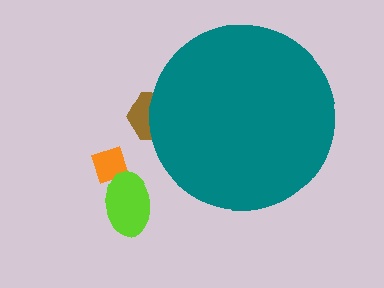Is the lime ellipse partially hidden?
No, the lime ellipse is fully visible.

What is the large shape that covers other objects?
A teal circle.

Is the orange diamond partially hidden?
No, the orange diamond is fully visible.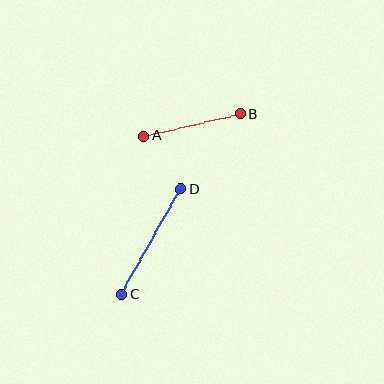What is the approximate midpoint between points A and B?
The midpoint is at approximately (192, 125) pixels.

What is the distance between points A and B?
The distance is approximately 99 pixels.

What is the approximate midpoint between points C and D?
The midpoint is at approximately (151, 242) pixels.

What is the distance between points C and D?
The distance is approximately 121 pixels.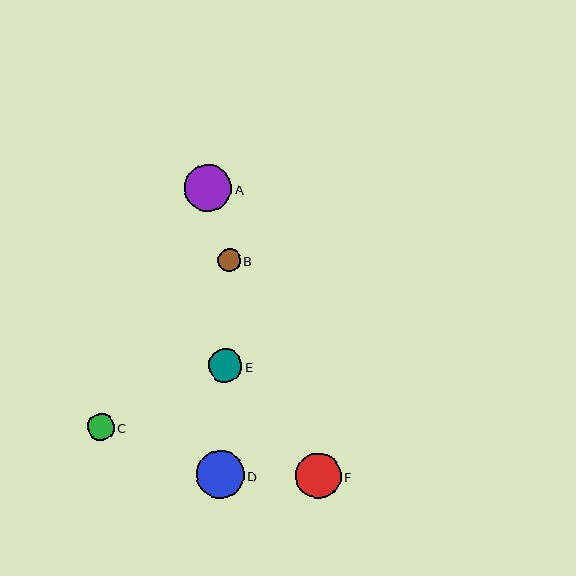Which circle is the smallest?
Circle B is the smallest with a size of approximately 23 pixels.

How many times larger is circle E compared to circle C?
Circle E is approximately 1.3 times the size of circle C.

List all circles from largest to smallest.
From largest to smallest: D, A, F, E, C, B.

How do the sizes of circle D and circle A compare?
Circle D and circle A are approximately the same size.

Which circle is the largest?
Circle D is the largest with a size of approximately 48 pixels.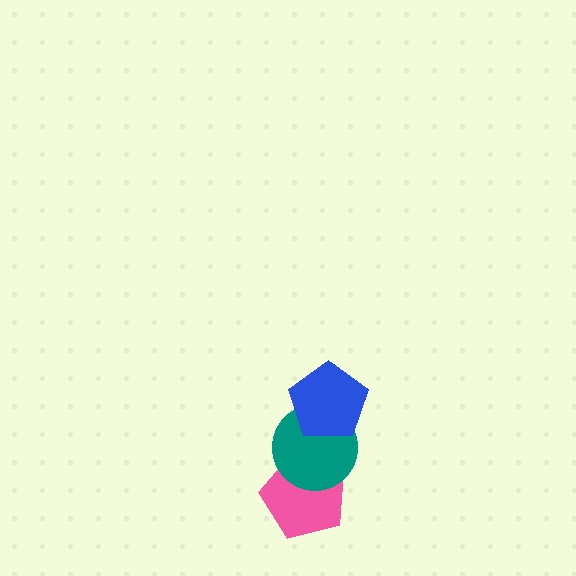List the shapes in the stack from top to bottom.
From top to bottom: the blue pentagon, the teal circle, the pink pentagon.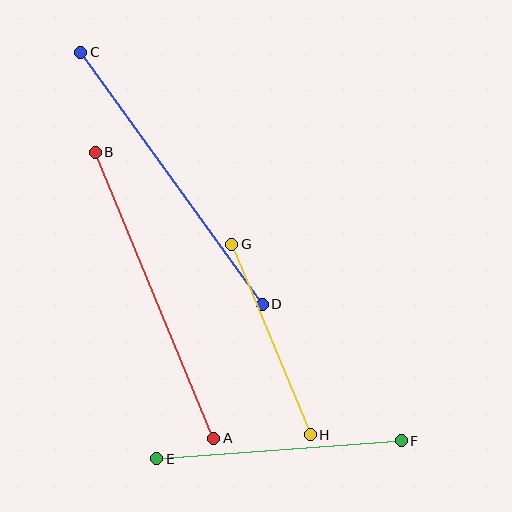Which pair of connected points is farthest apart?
Points C and D are farthest apart.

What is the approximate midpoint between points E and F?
The midpoint is at approximately (279, 450) pixels.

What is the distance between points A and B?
The distance is approximately 310 pixels.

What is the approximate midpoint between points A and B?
The midpoint is at approximately (154, 295) pixels.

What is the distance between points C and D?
The distance is approximately 311 pixels.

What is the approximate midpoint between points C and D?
The midpoint is at approximately (171, 178) pixels.